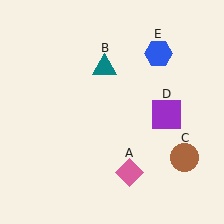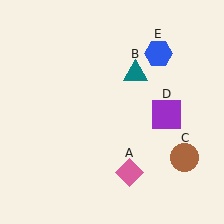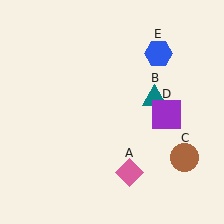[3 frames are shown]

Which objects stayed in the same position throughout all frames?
Pink diamond (object A) and brown circle (object C) and purple square (object D) and blue hexagon (object E) remained stationary.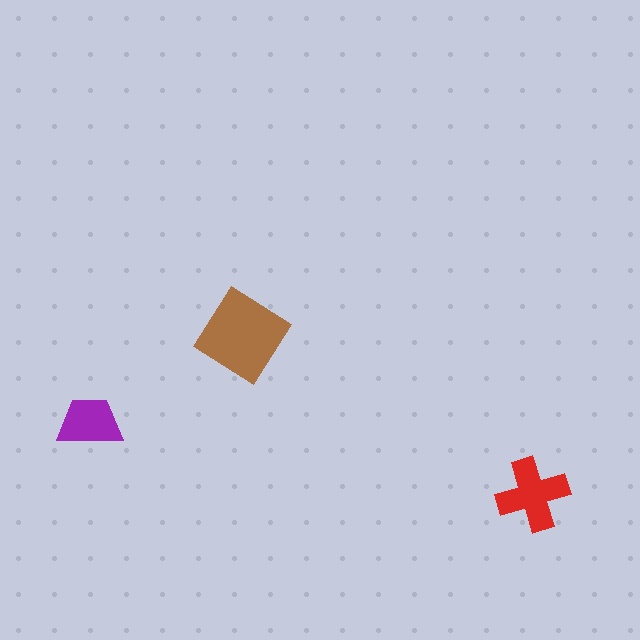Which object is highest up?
The brown diamond is topmost.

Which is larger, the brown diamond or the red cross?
The brown diamond.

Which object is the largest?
The brown diamond.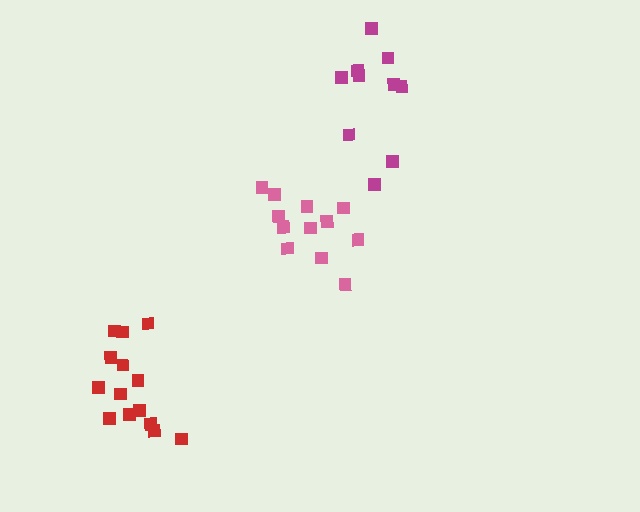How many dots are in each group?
Group 1: 10 dots, Group 2: 14 dots, Group 3: 12 dots (36 total).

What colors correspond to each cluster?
The clusters are colored: magenta, red, pink.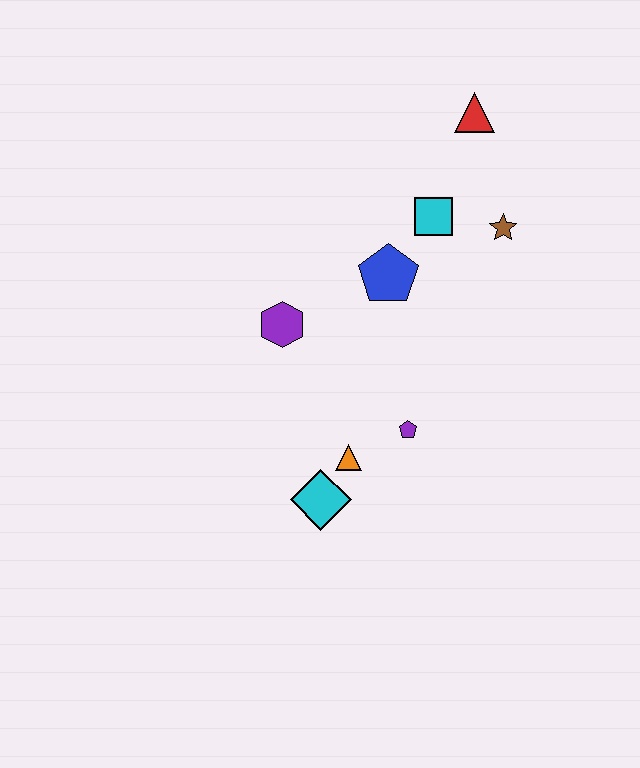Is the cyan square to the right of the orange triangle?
Yes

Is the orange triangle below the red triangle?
Yes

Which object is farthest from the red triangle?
The cyan diamond is farthest from the red triangle.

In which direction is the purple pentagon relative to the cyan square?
The purple pentagon is below the cyan square.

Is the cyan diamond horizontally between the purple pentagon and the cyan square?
No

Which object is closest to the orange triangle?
The cyan diamond is closest to the orange triangle.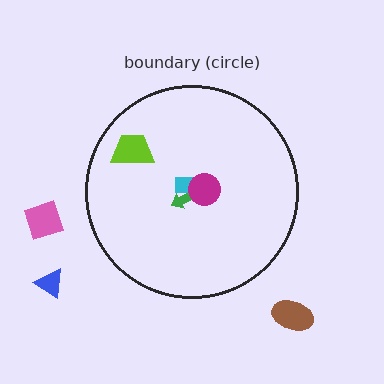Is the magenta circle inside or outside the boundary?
Inside.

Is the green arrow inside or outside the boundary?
Inside.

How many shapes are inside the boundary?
4 inside, 3 outside.